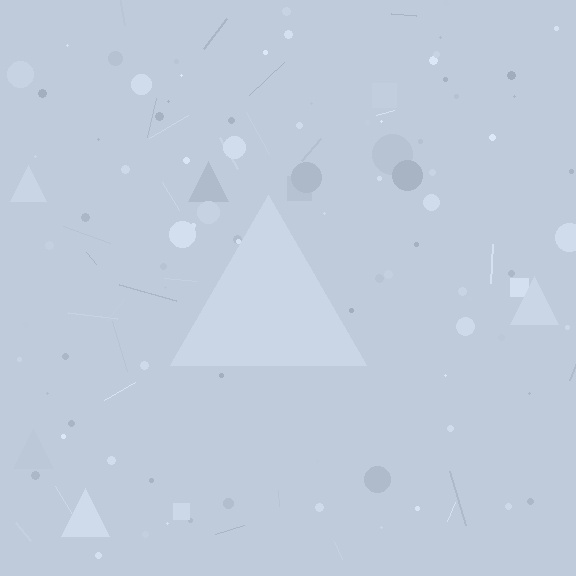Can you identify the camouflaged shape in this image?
The camouflaged shape is a triangle.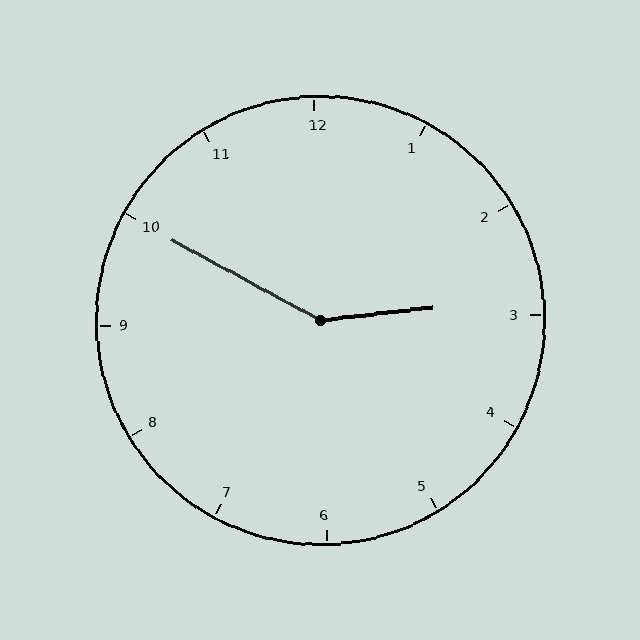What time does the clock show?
2:50.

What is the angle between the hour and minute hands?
Approximately 145 degrees.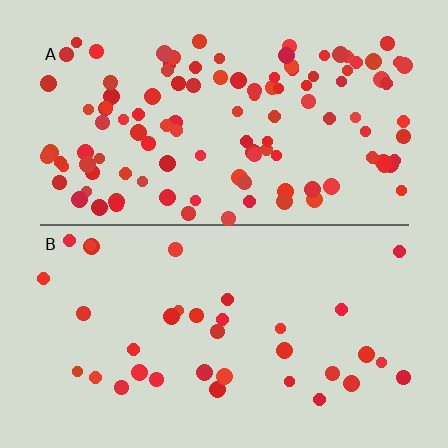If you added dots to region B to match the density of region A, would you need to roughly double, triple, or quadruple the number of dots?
Approximately triple.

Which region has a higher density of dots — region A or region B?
A (the top).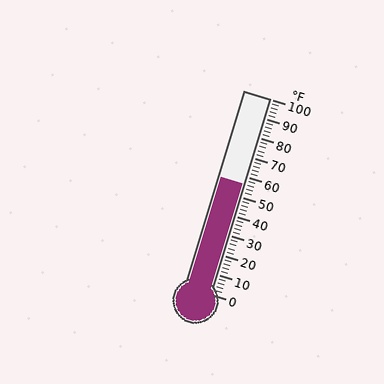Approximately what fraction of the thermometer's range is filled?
The thermometer is filled to approximately 55% of its range.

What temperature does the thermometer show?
The thermometer shows approximately 56°F.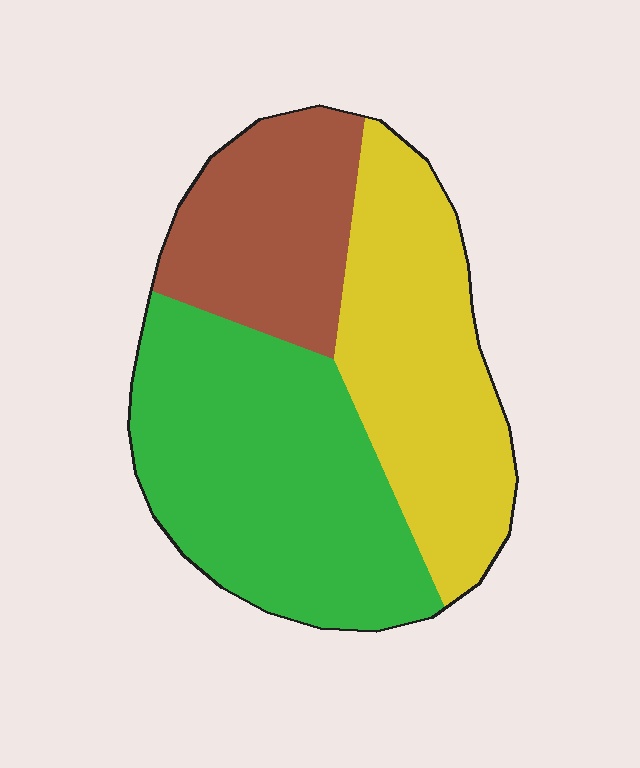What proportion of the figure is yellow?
Yellow covers roughly 35% of the figure.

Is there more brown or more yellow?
Yellow.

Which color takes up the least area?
Brown, at roughly 25%.